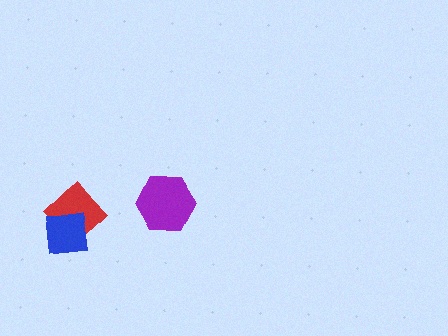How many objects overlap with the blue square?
1 object overlaps with the blue square.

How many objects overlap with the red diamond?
1 object overlaps with the red diamond.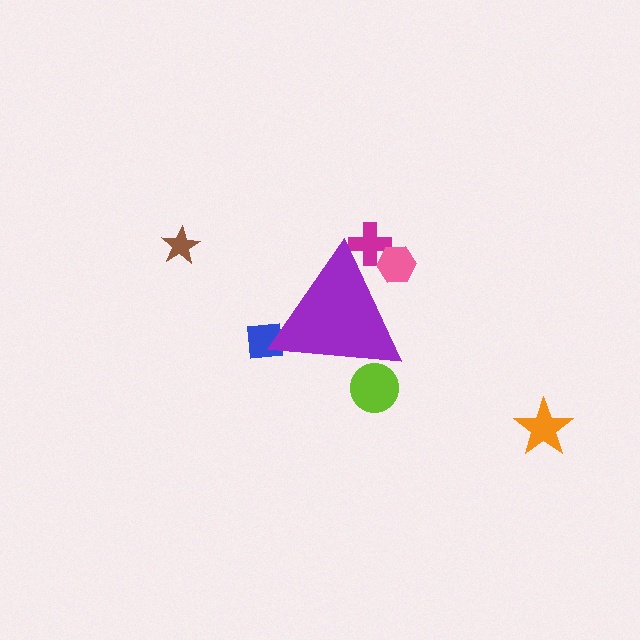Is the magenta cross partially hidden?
Yes, the magenta cross is partially hidden behind the purple triangle.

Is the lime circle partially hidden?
Yes, the lime circle is partially hidden behind the purple triangle.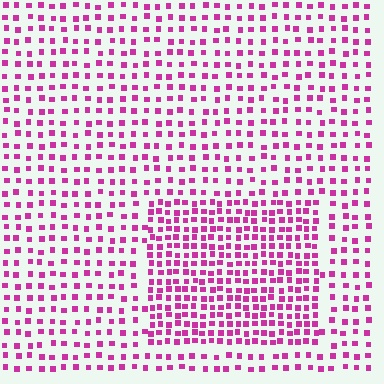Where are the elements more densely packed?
The elements are more densely packed inside the rectangle boundary.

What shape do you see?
I see a rectangle.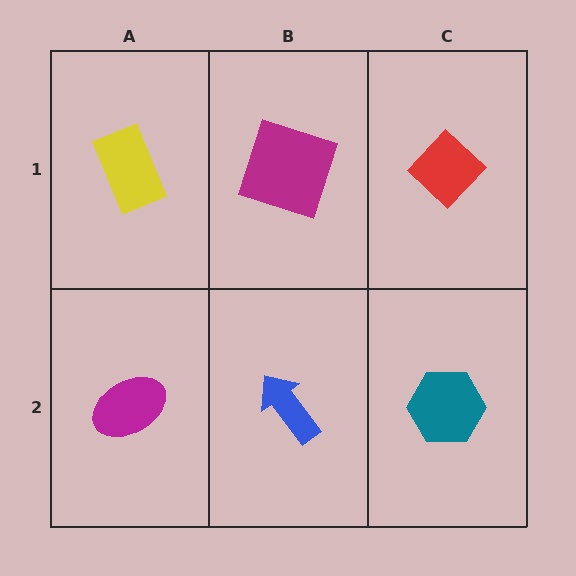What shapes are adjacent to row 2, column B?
A magenta square (row 1, column B), a magenta ellipse (row 2, column A), a teal hexagon (row 2, column C).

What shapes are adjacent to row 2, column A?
A yellow rectangle (row 1, column A), a blue arrow (row 2, column B).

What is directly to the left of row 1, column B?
A yellow rectangle.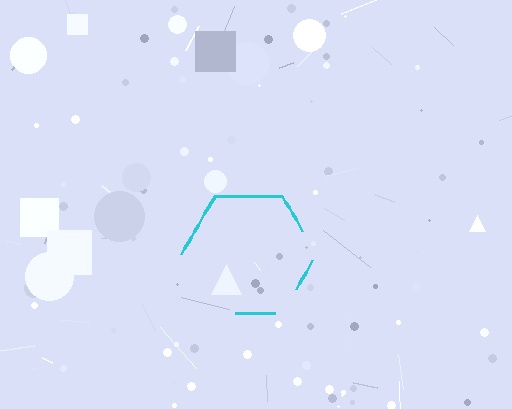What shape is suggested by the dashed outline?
The dashed outline suggests a hexagon.